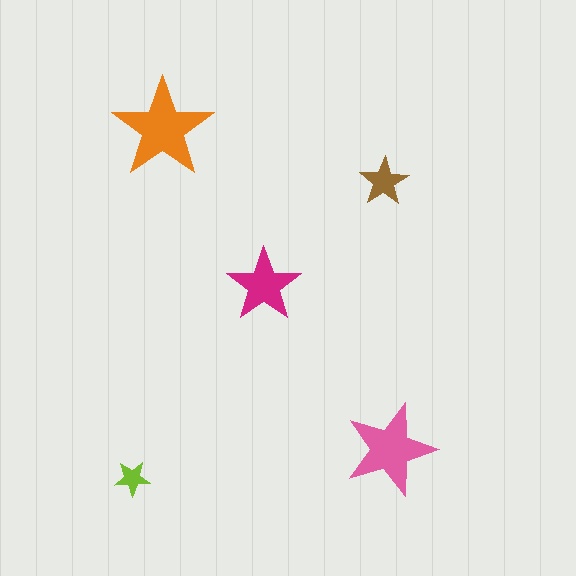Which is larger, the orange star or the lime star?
The orange one.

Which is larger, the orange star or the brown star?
The orange one.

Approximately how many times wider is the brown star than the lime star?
About 1.5 times wider.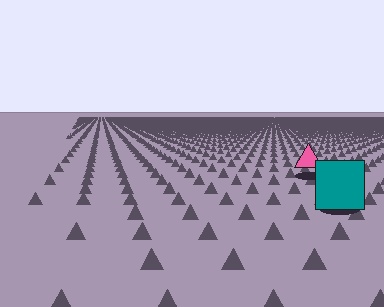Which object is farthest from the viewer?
The pink triangle is farthest from the viewer. It appears smaller and the ground texture around it is denser.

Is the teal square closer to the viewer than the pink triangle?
Yes. The teal square is closer — you can tell from the texture gradient: the ground texture is coarser near it.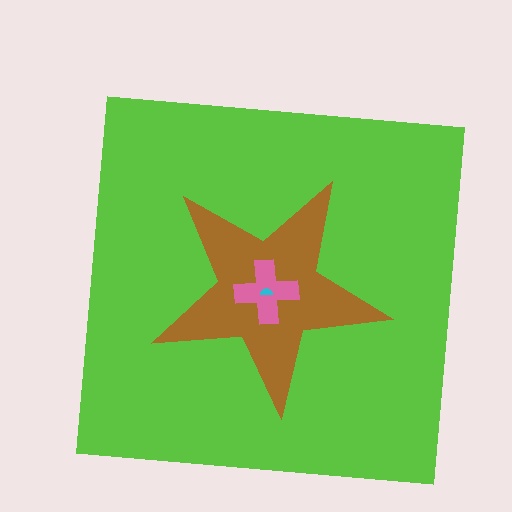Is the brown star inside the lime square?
Yes.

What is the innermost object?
The cyan semicircle.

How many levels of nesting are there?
4.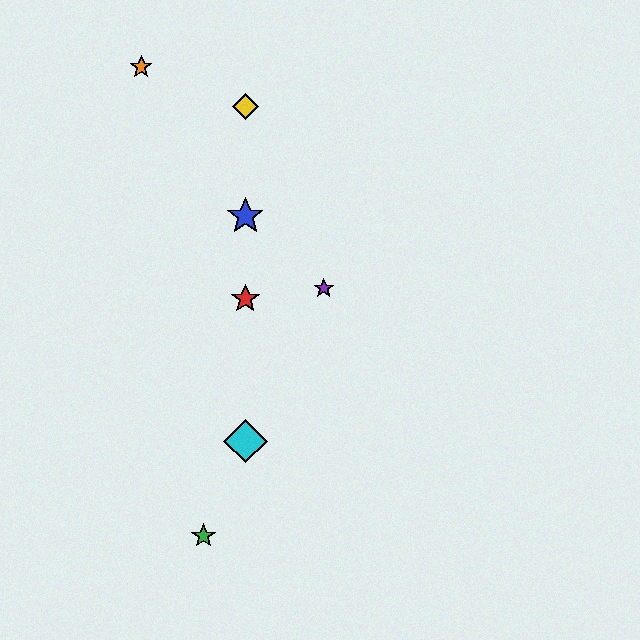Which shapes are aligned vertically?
The red star, the blue star, the yellow diamond, the cyan diamond are aligned vertically.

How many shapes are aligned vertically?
4 shapes (the red star, the blue star, the yellow diamond, the cyan diamond) are aligned vertically.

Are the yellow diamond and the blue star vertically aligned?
Yes, both are at x≈245.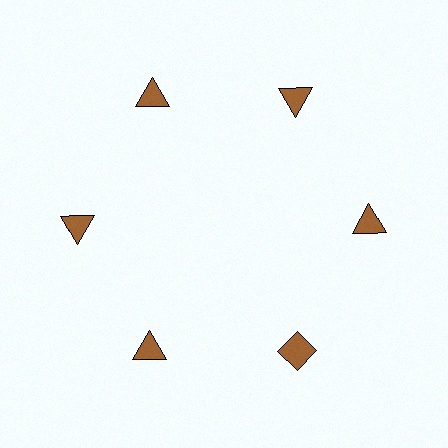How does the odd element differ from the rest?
It has a different shape: diamond instead of triangle.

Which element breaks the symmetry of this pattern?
The brown diamond at roughly the 5 o'clock position breaks the symmetry. All other shapes are brown triangles.